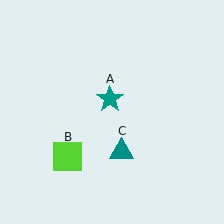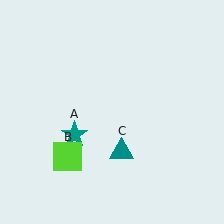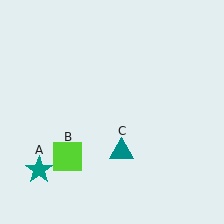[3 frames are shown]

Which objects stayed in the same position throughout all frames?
Lime square (object B) and teal triangle (object C) remained stationary.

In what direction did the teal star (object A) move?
The teal star (object A) moved down and to the left.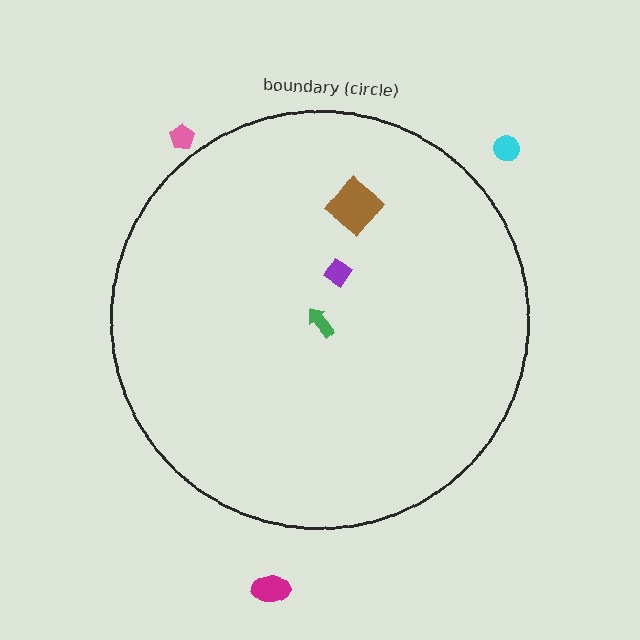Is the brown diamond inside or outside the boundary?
Inside.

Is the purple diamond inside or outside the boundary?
Inside.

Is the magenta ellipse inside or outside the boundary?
Outside.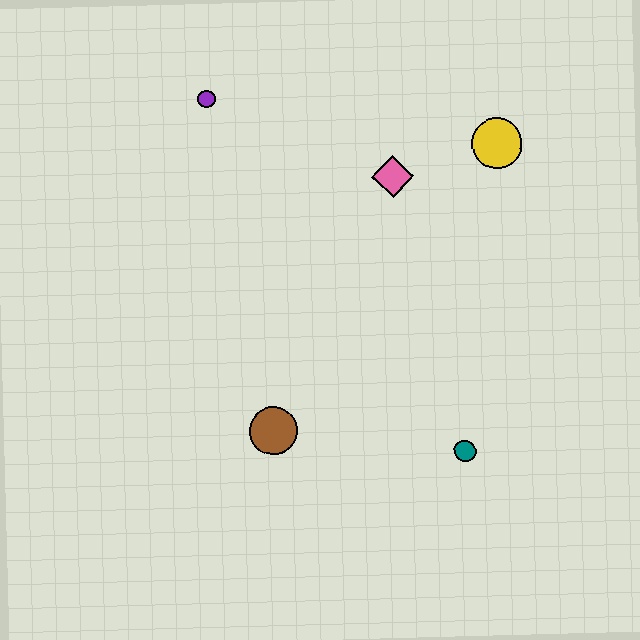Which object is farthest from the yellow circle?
The brown circle is farthest from the yellow circle.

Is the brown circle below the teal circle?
No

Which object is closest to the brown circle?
The teal circle is closest to the brown circle.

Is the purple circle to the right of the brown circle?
No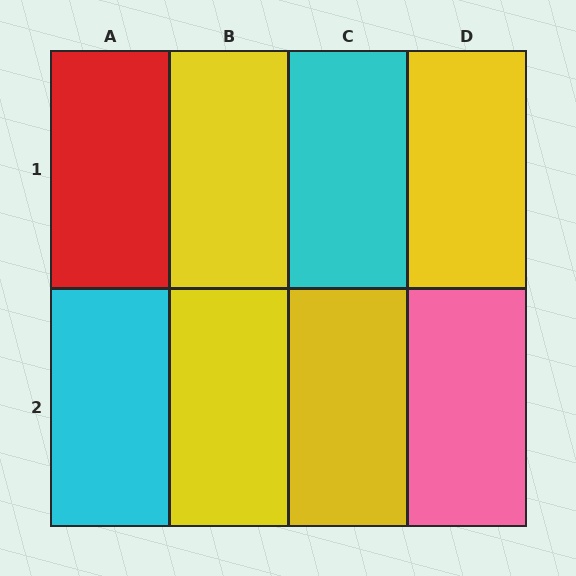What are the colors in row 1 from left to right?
Red, yellow, cyan, yellow.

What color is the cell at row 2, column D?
Pink.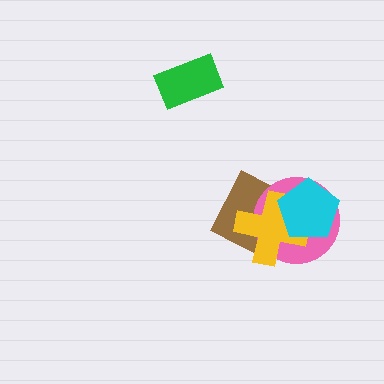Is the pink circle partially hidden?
Yes, it is partially covered by another shape.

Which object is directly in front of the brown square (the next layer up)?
The pink circle is directly in front of the brown square.